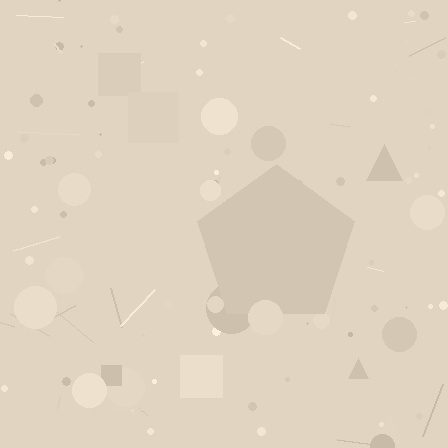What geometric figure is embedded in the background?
A pentagon is embedded in the background.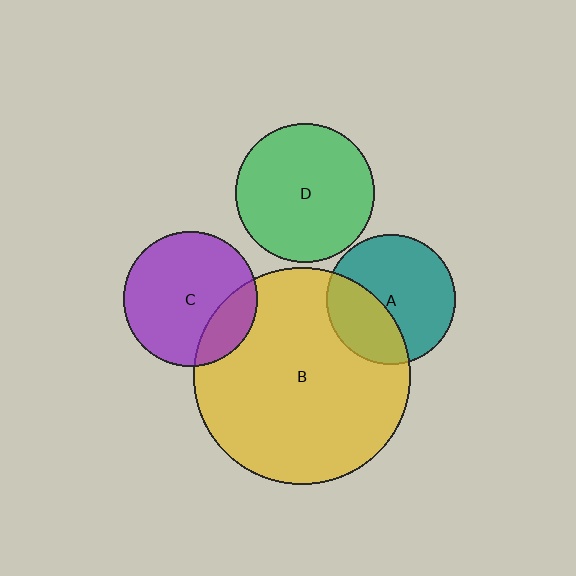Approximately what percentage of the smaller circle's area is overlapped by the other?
Approximately 20%.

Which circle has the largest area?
Circle B (yellow).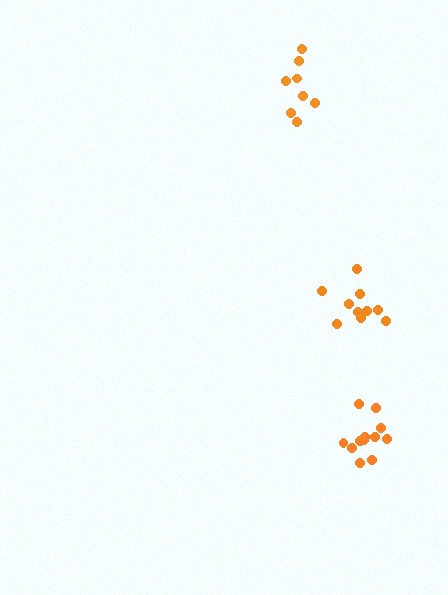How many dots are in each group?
Group 1: 8 dots, Group 2: 10 dots, Group 3: 12 dots (30 total).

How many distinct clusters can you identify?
There are 3 distinct clusters.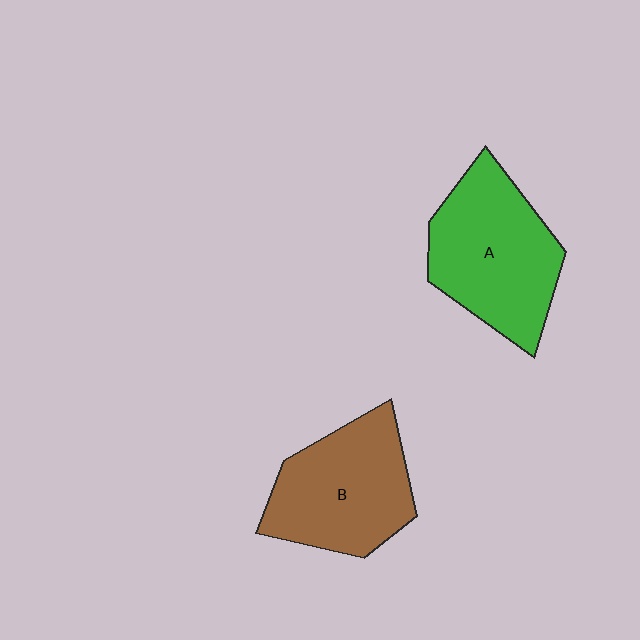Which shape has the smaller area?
Shape B (brown).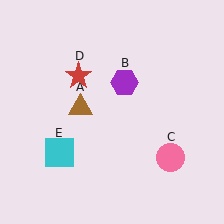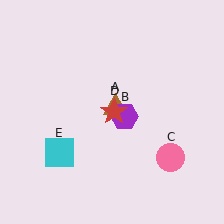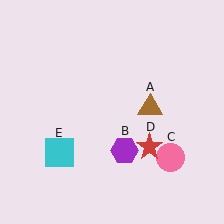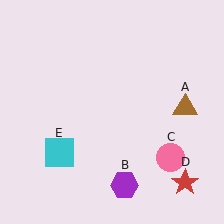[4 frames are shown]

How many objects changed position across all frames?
3 objects changed position: brown triangle (object A), purple hexagon (object B), red star (object D).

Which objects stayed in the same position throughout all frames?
Pink circle (object C) and cyan square (object E) remained stationary.